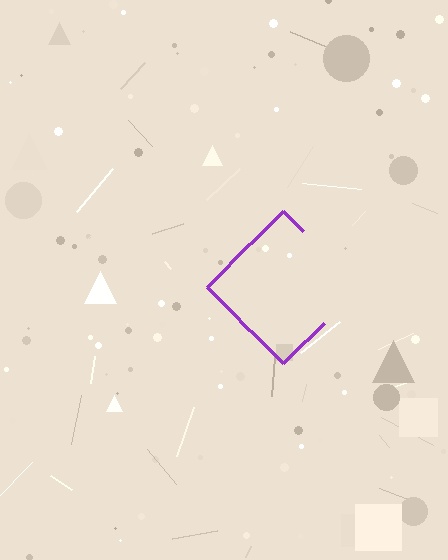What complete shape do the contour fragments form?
The contour fragments form a diamond.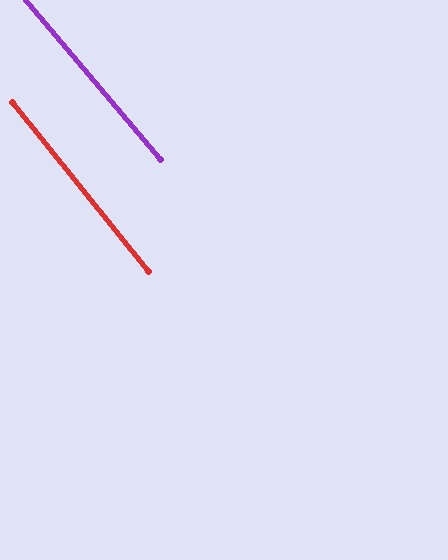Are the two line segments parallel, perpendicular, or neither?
Parallel — their directions differ by only 1.5°.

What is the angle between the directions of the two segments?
Approximately 2 degrees.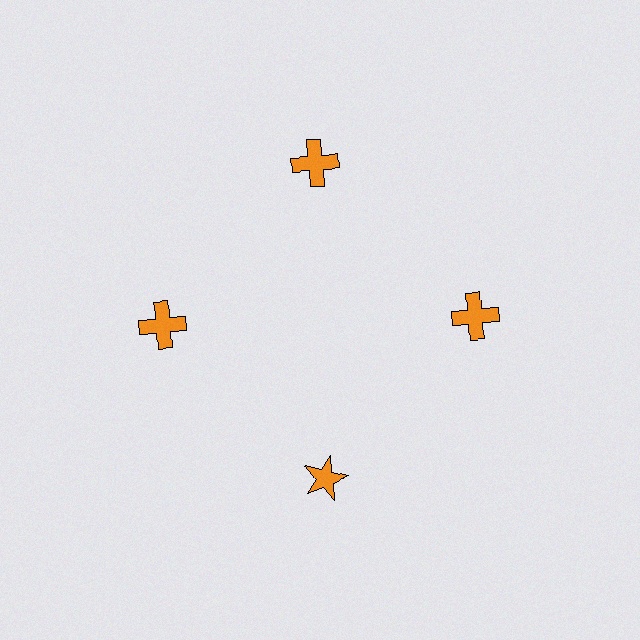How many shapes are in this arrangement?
There are 4 shapes arranged in a ring pattern.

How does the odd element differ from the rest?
It has a different shape: star instead of cross.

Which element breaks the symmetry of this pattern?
The orange star at roughly the 6 o'clock position breaks the symmetry. All other shapes are orange crosses.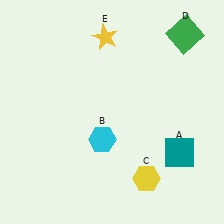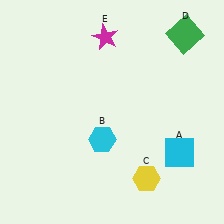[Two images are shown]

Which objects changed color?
A changed from teal to cyan. E changed from yellow to magenta.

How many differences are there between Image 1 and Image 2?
There are 2 differences between the two images.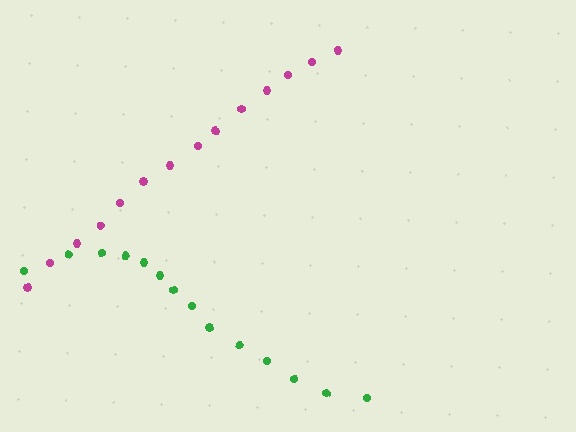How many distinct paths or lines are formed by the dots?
There are 2 distinct paths.